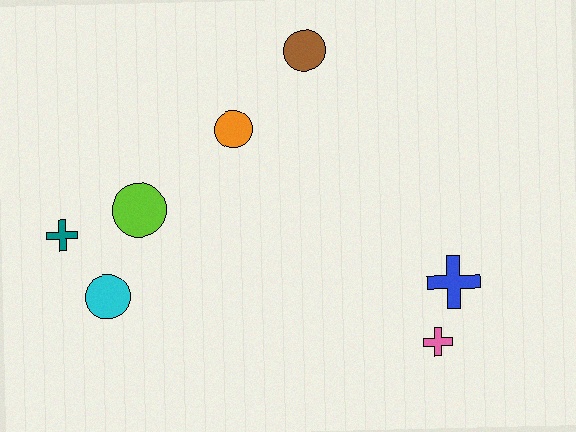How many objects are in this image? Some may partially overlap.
There are 7 objects.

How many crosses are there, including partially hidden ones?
There are 3 crosses.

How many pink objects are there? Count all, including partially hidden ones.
There is 1 pink object.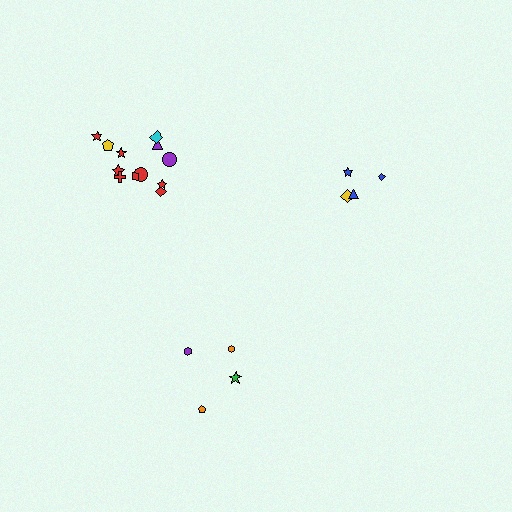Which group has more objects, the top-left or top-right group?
The top-left group.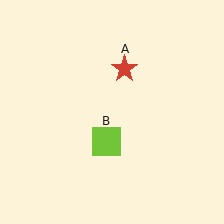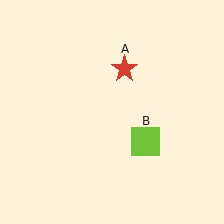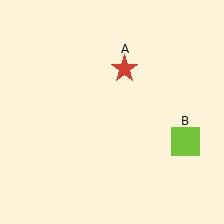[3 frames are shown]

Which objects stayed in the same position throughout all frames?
Red star (object A) remained stationary.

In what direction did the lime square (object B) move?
The lime square (object B) moved right.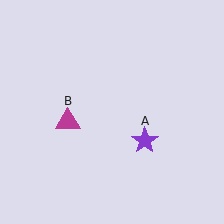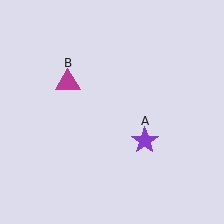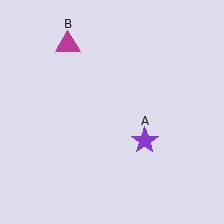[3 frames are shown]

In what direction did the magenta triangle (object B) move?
The magenta triangle (object B) moved up.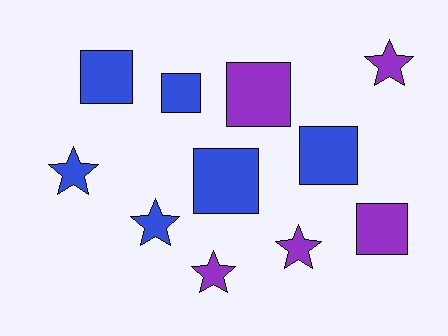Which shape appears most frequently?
Square, with 6 objects.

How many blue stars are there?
There are 2 blue stars.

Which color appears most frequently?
Blue, with 6 objects.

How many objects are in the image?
There are 11 objects.